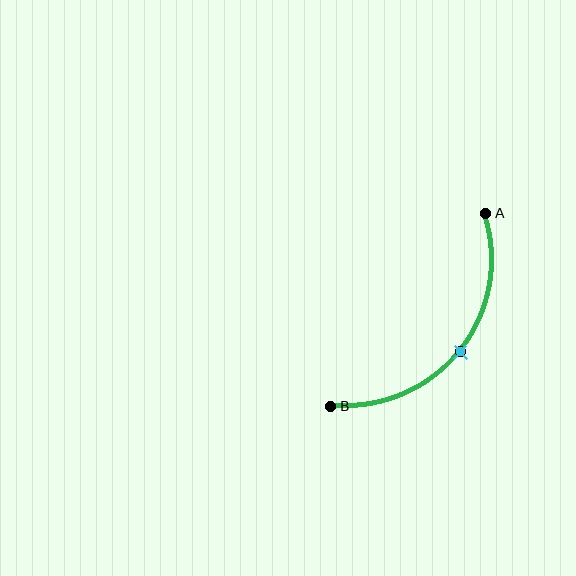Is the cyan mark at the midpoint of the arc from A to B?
Yes. The cyan mark lies on the arc at equal arc-length from both A and B — it is the arc midpoint.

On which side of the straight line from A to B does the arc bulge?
The arc bulges below and to the right of the straight line connecting A and B.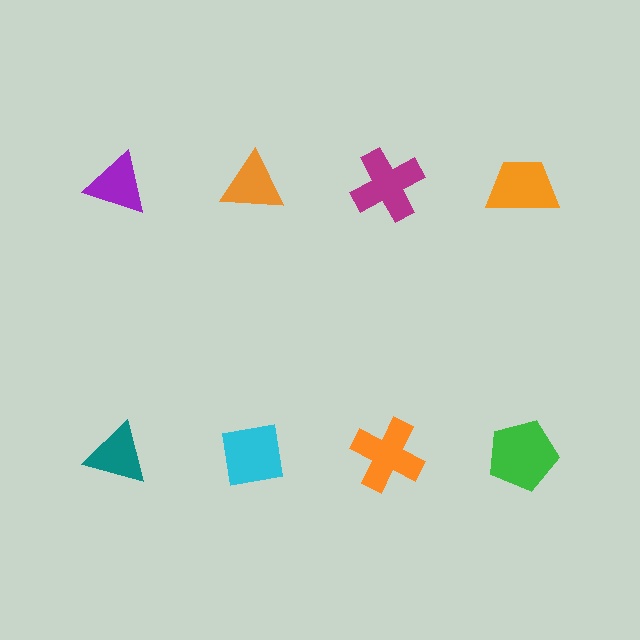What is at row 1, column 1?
A purple triangle.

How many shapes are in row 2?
4 shapes.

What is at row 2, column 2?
A cyan square.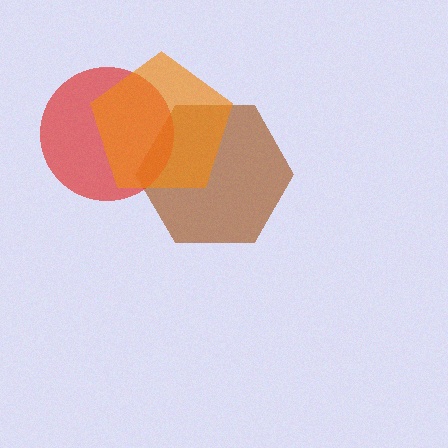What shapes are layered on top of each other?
The layered shapes are: a brown hexagon, a red circle, an orange pentagon.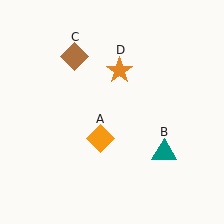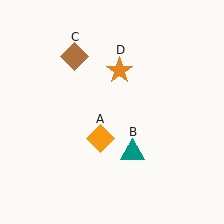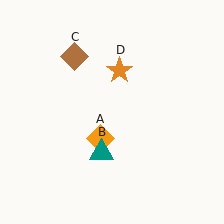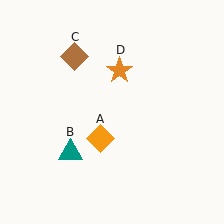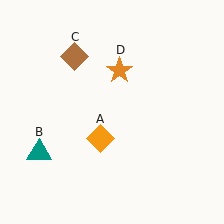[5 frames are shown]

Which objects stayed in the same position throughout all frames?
Orange diamond (object A) and brown diamond (object C) and orange star (object D) remained stationary.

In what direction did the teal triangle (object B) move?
The teal triangle (object B) moved left.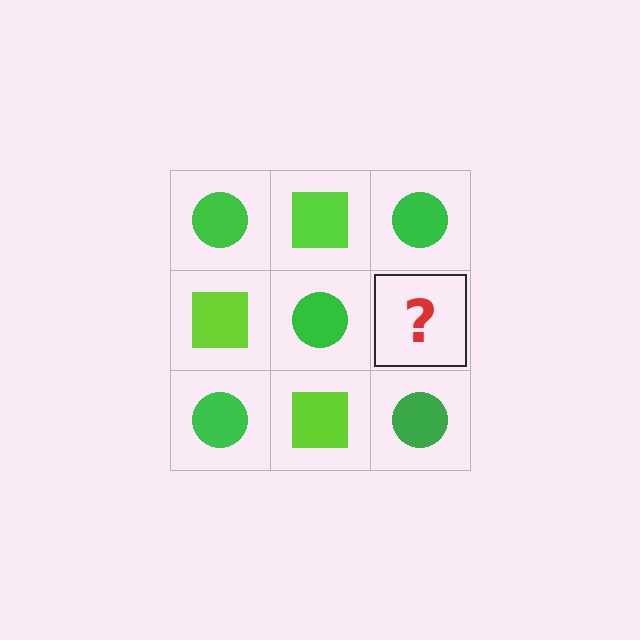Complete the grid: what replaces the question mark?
The question mark should be replaced with a lime square.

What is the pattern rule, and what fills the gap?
The rule is that it alternates green circle and lime square in a checkerboard pattern. The gap should be filled with a lime square.